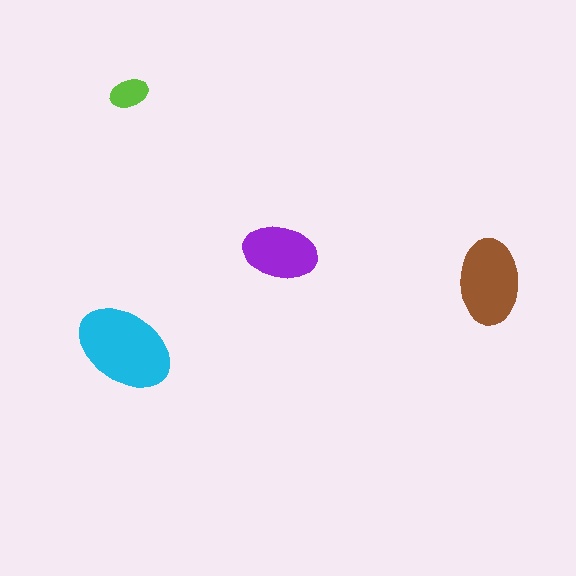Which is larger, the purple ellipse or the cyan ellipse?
The cyan one.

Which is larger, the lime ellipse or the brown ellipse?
The brown one.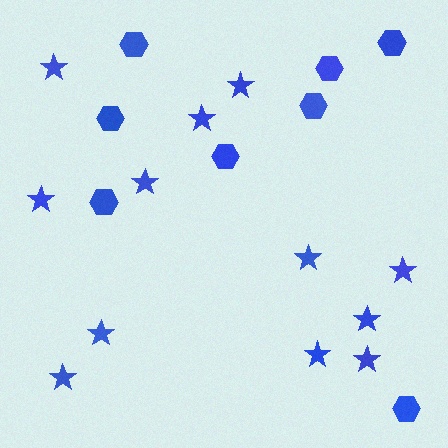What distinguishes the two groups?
There are 2 groups: one group of hexagons (8) and one group of stars (12).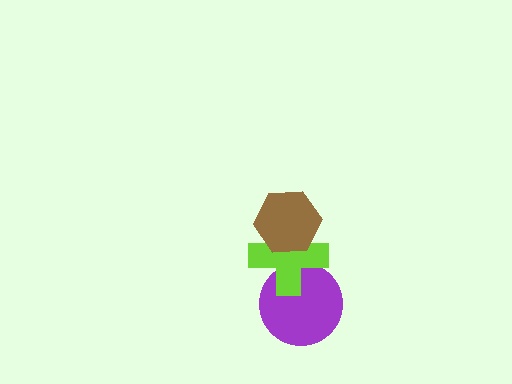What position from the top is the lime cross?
The lime cross is 2nd from the top.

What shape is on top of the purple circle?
The lime cross is on top of the purple circle.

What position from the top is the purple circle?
The purple circle is 3rd from the top.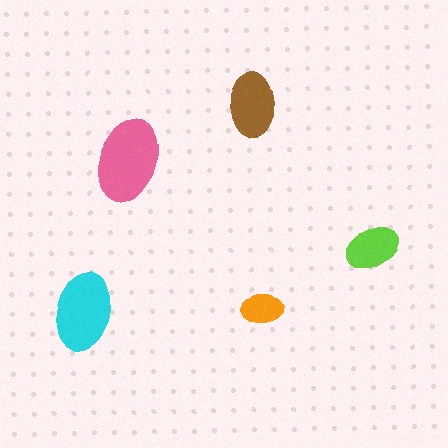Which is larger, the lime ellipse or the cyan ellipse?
The cyan one.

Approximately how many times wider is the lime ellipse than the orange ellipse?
About 1.5 times wider.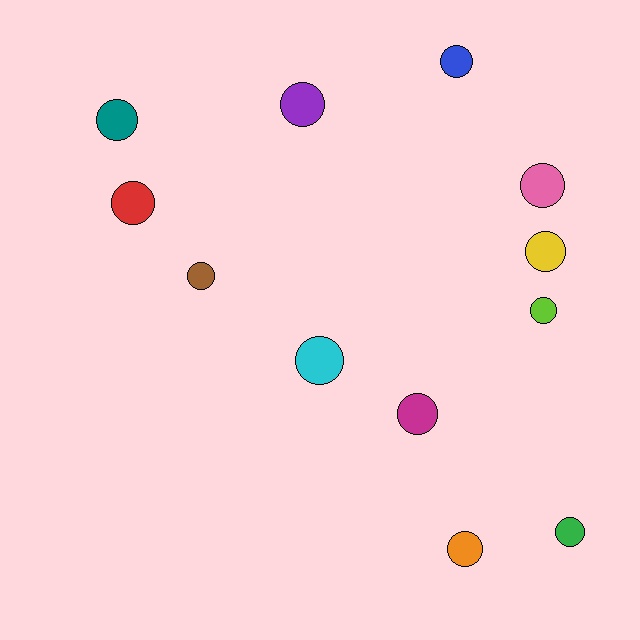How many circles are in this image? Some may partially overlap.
There are 12 circles.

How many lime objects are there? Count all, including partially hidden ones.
There is 1 lime object.